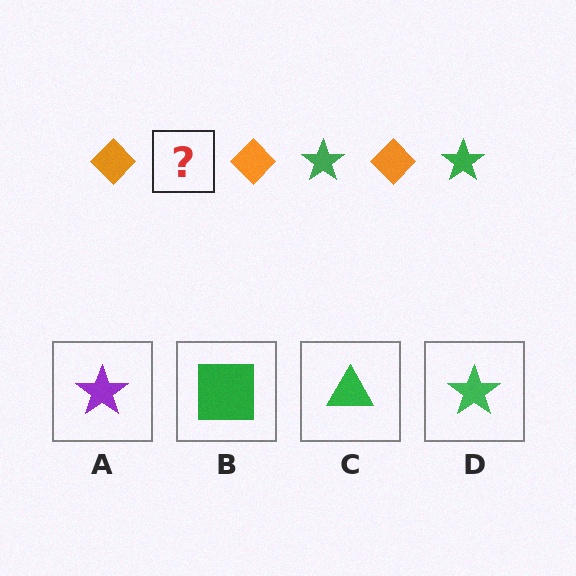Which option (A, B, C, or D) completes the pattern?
D.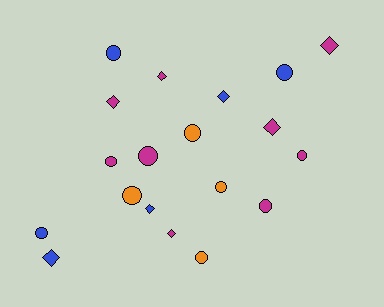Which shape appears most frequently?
Circle, with 11 objects.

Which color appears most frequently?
Magenta, with 9 objects.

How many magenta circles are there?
There are 4 magenta circles.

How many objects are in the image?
There are 19 objects.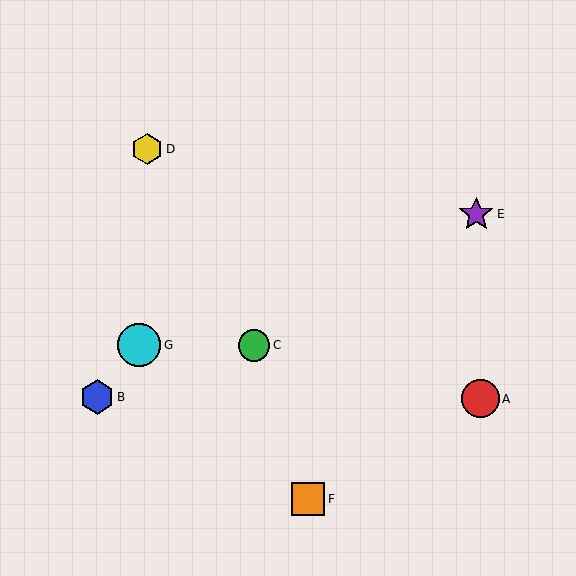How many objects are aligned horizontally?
2 objects (C, G) are aligned horizontally.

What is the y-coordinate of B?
Object B is at y≈397.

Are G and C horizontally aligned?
Yes, both are at y≈345.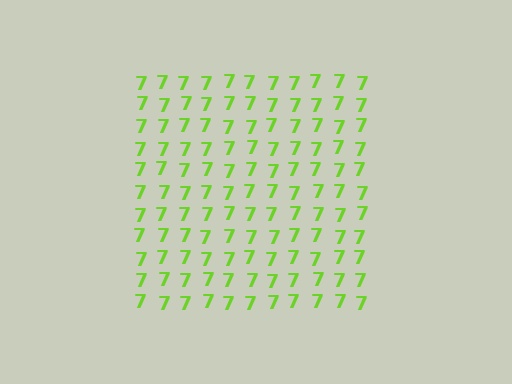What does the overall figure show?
The overall figure shows a square.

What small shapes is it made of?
It is made of small digit 7's.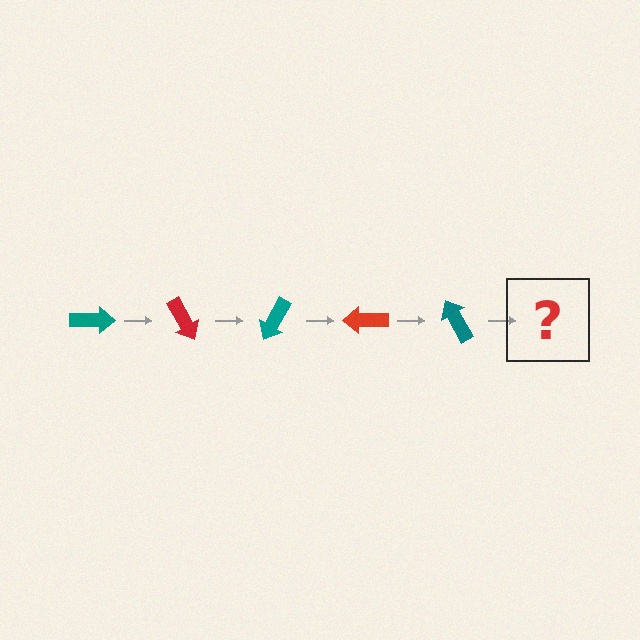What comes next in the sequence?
The next element should be a red arrow, rotated 300 degrees from the start.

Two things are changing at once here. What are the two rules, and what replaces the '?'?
The two rules are that it rotates 60 degrees each step and the color cycles through teal and red. The '?' should be a red arrow, rotated 300 degrees from the start.